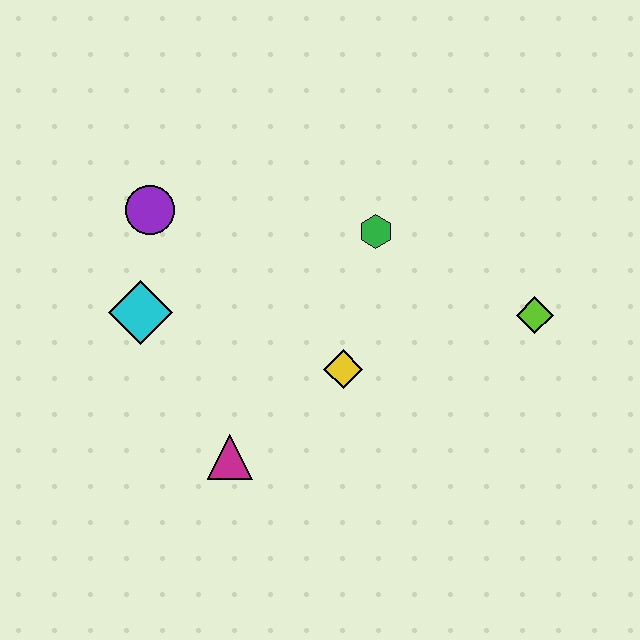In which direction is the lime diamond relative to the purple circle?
The lime diamond is to the right of the purple circle.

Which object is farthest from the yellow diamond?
The purple circle is farthest from the yellow diamond.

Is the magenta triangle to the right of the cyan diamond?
Yes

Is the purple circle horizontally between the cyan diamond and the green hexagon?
Yes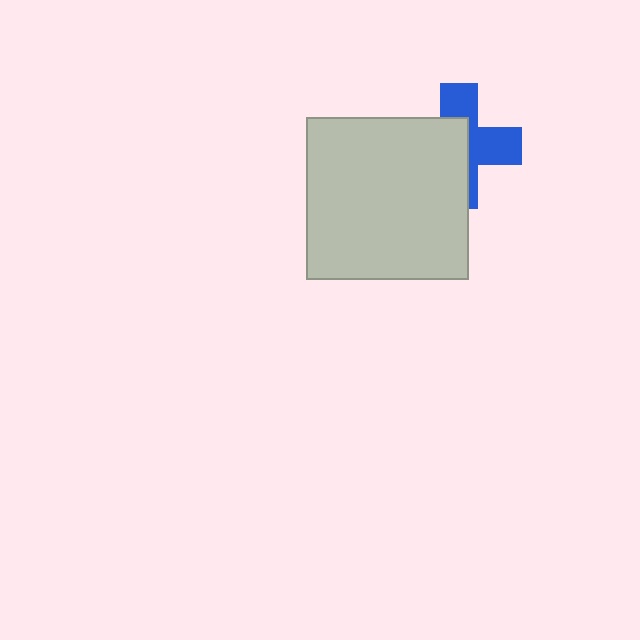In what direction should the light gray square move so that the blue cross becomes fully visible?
The light gray square should move left. That is the shortest direction to clear the overlap and leave the blue cross fully visible.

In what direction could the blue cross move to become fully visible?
The blue cross could move right. That would shift it out from behind the light gray square entirely.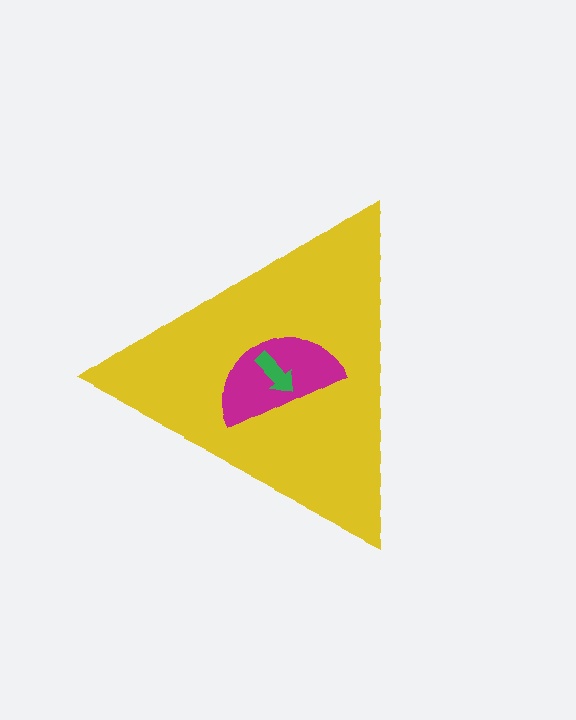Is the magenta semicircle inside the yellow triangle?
Yes.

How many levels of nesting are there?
3.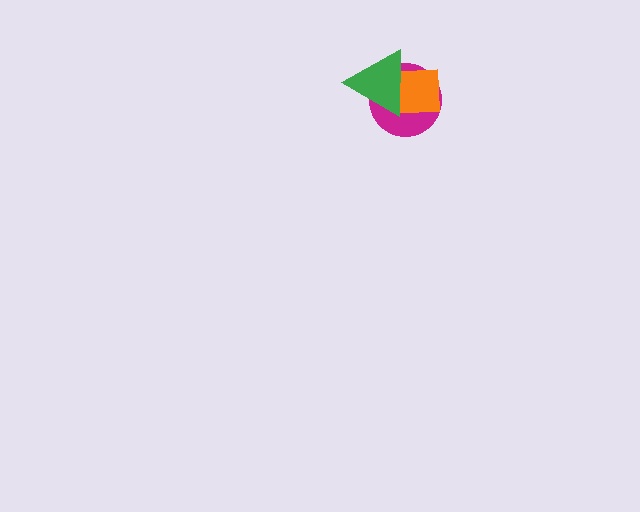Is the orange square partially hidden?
Yes, it is partially covered by another shape.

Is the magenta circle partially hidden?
Yes, it is partially covered by another shape.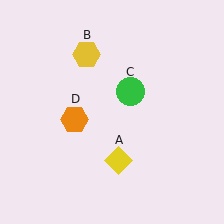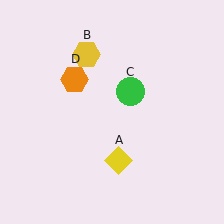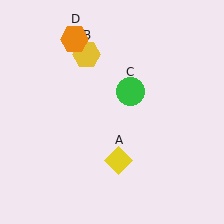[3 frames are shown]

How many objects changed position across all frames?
1 object changed position: orange hexagon (object D).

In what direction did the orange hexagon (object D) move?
The orange hexagon (object D) moved up.